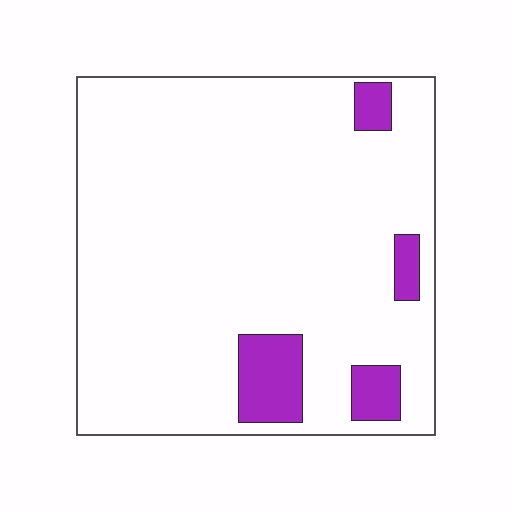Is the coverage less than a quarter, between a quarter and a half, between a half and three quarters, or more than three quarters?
Less than a quarter.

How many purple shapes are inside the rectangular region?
4.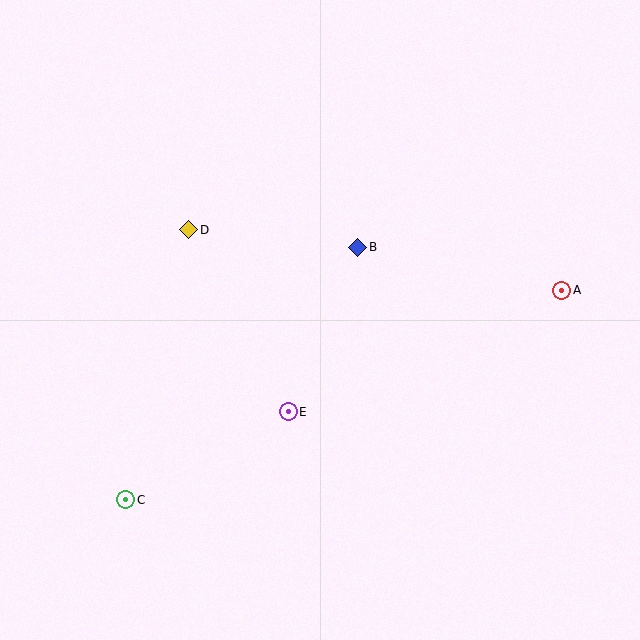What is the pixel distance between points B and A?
The distance between B and A is 209 pixels.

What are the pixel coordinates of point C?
Point C is at (126, 500).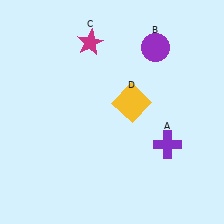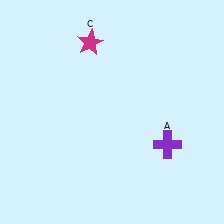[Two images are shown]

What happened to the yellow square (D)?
The yellow square (D) was removed in Image 2. It was in the top-right area of Image 1.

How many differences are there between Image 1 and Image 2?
There are 2 differences between the two images.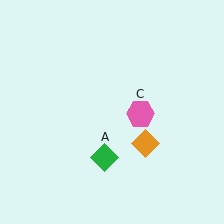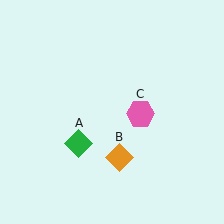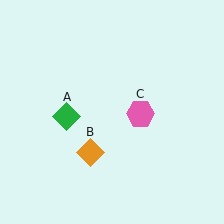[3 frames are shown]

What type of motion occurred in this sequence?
The green diamond (object A), orange diamond (object B) rotated clockwise around the center of the scene.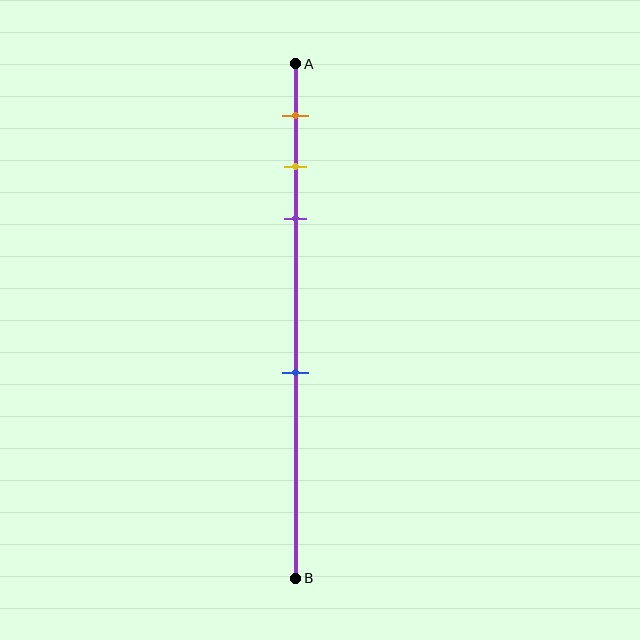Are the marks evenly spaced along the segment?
No, the marks are not evenly spaced.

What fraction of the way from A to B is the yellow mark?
The yellow mark is approximately 20% (0.2) of the way from A to B.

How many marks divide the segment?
There are 4 marks dividing the segment.